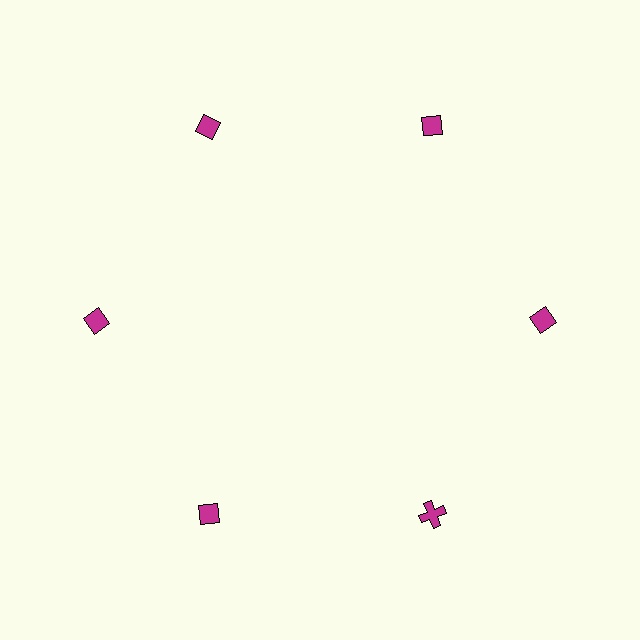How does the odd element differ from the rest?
It has a different shape: cross instead of diamond.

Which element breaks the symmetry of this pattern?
The magenta cross at roughly the 5 o'clock position breaks the symmetry. All other shapes are magenta diamonds.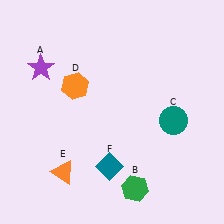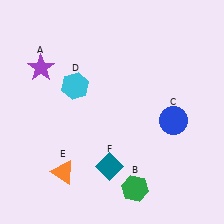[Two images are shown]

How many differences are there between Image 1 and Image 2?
There are 2 differences between the two images.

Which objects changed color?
C changed from teal to blue. D changed from orange to cyan.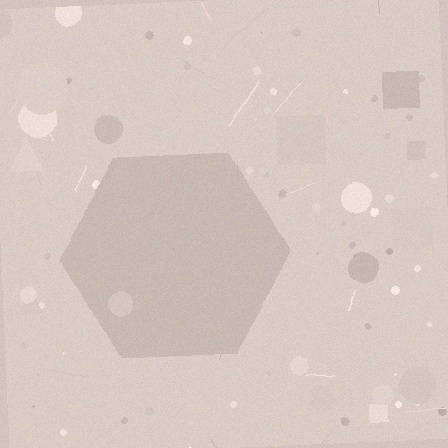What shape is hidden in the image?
A hexagon is hidden in the image.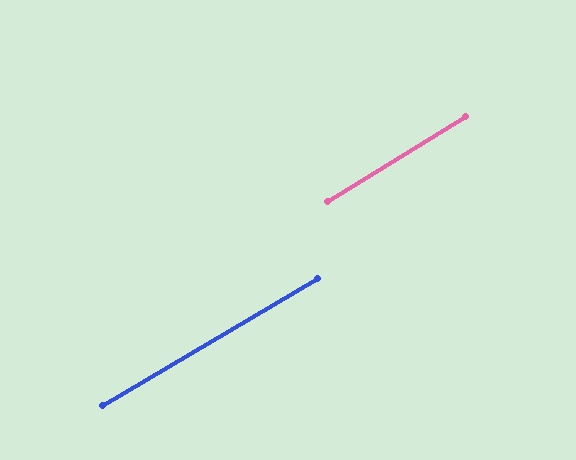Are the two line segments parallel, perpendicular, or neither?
Parallel — their directions differ by only 1.1°.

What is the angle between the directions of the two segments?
Approximately 1 degree.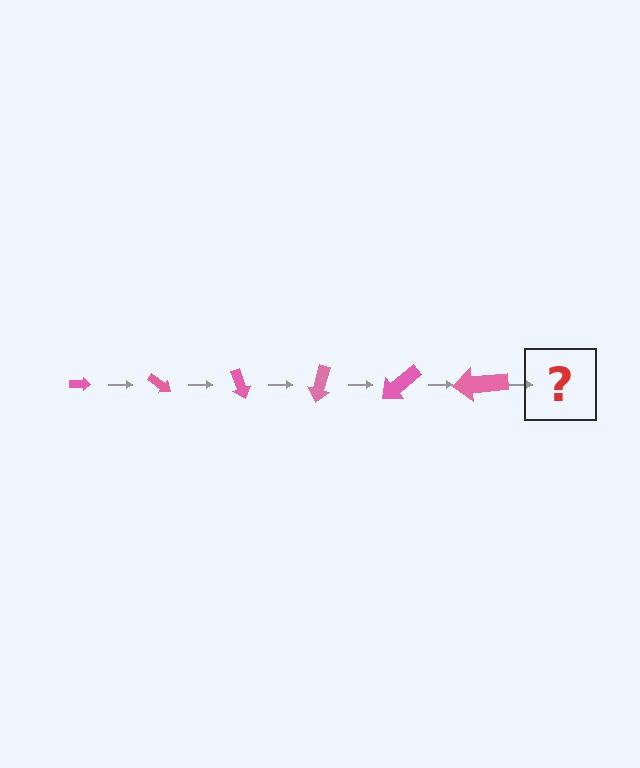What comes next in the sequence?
The next element should be an arrow, larger than the previous one and rotated 210 degrees from the start.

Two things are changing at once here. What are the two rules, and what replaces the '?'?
The two rules are that the arrow grows larger each step and it rotates 35 degrees each step. The '?' should be an arrow, larger than the previous one and rotated 210 degrees from the start.